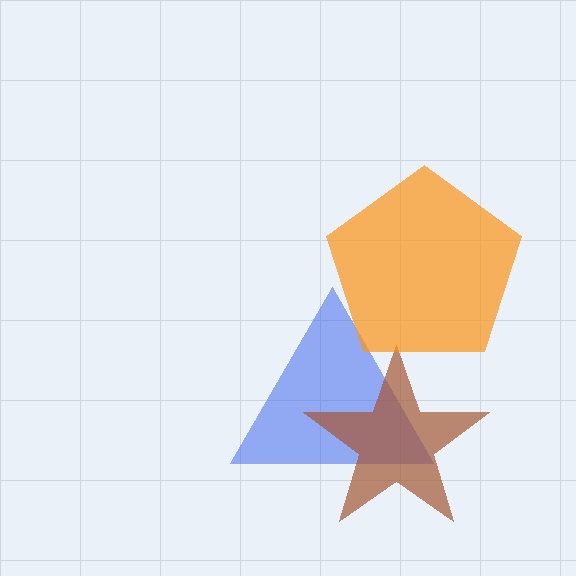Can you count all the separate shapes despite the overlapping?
Yes, there are 3 separate shapes.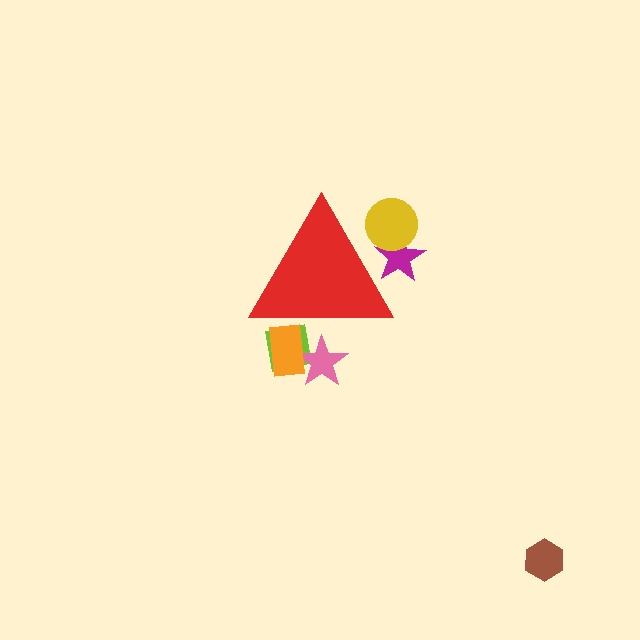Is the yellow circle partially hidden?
Yes, the yellow circle is partially hidden behind the red triangle.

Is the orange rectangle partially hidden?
Yes, the orange rectangle is partially hidden behind the red triangle.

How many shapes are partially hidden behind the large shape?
5 shapes are partially hidden.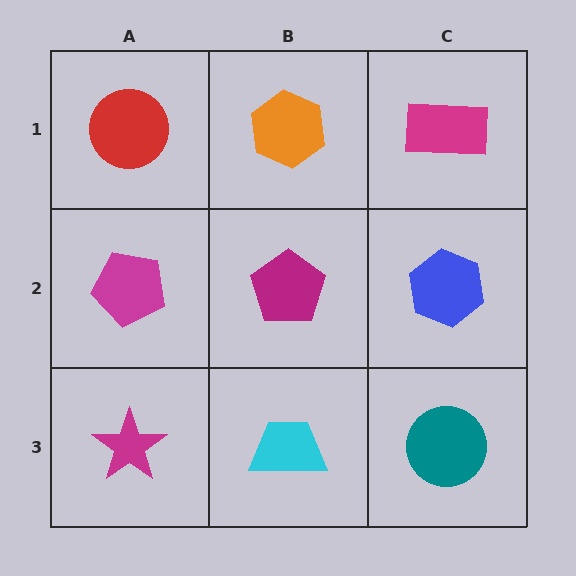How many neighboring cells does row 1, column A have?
2.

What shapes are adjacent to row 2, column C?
A magenta rectangle (row 1, column C), a teal circle (row 3, column C), a magenta pentagon (row 2, column B).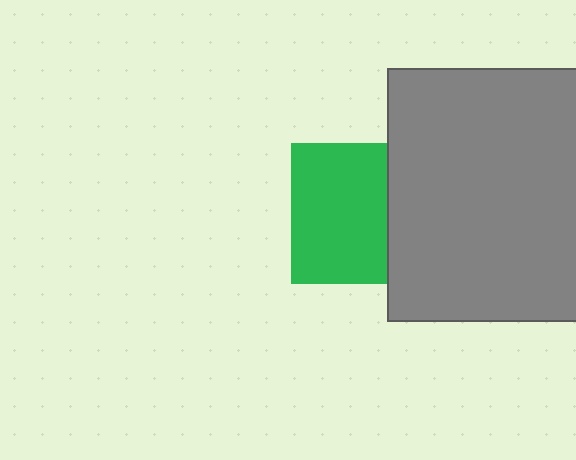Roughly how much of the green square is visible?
Most of it is visible (roughly 68%).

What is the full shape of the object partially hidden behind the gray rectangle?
The partially hidden object is a green square.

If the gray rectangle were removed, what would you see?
You would see the complete green square.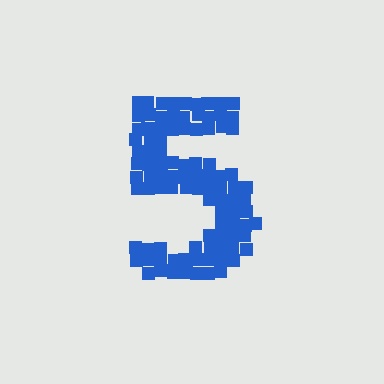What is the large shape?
The large shape is the digit 5.